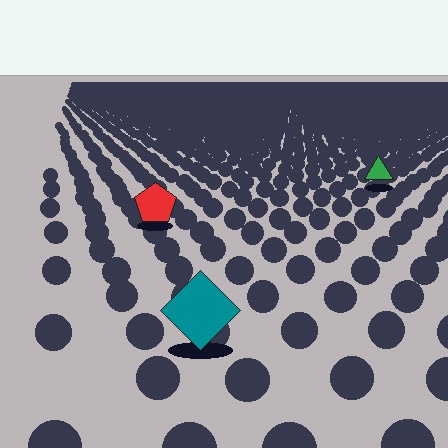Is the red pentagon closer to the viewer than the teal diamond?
No. The teal diamond is closer — you can tell from the texture gradient: the ground texture is coarser near it.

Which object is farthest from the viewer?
The green triangle is farthest from the viewer. It appears smaller and the ground texture around it is denser.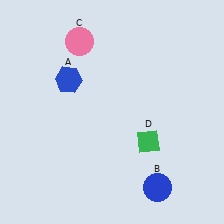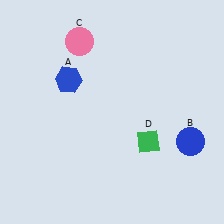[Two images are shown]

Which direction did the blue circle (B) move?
The blue circle (B) moved up.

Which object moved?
The blue circle (B) moved up.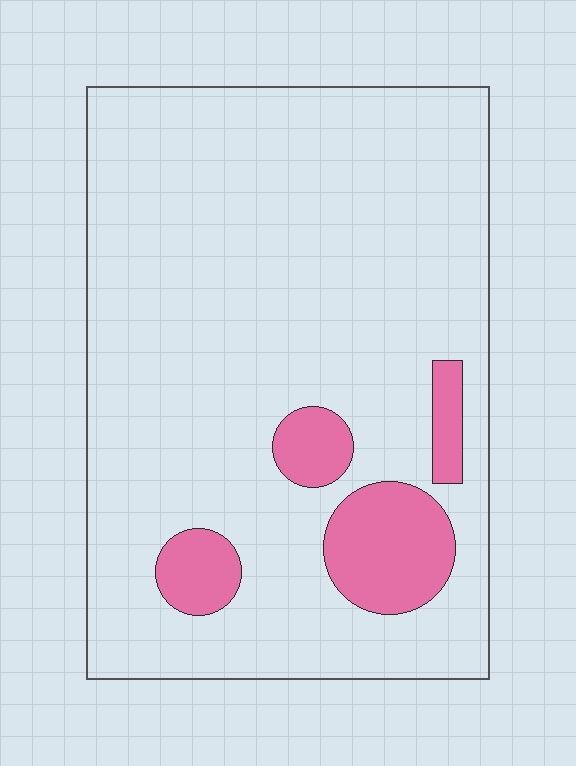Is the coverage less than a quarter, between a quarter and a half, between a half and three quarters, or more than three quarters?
Less than a quarter.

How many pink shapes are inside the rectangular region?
4.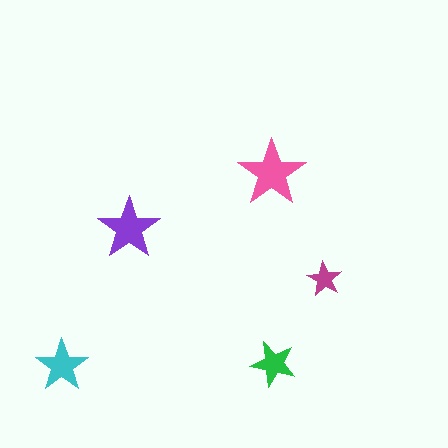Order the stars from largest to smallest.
the pink one, the purple one, the cyan one, the green one, the magenta one.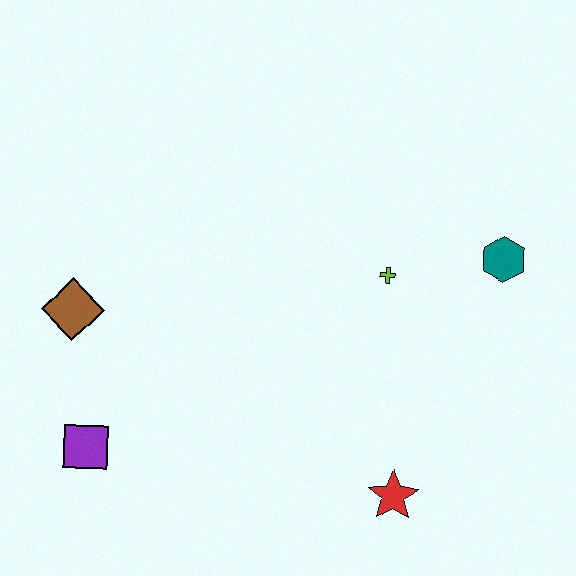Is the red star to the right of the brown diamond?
Yes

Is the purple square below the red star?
No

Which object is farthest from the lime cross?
The purple square is farthest from the lime cross.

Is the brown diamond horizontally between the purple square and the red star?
No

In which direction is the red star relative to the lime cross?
The red star is below the lime cross.